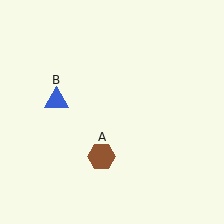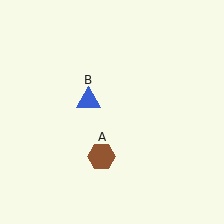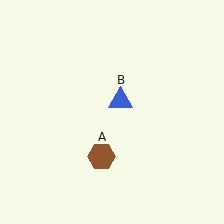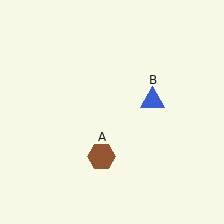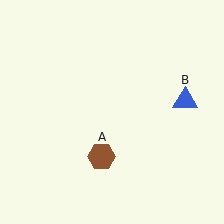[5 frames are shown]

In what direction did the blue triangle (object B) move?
The blue triangle (object B) moved right.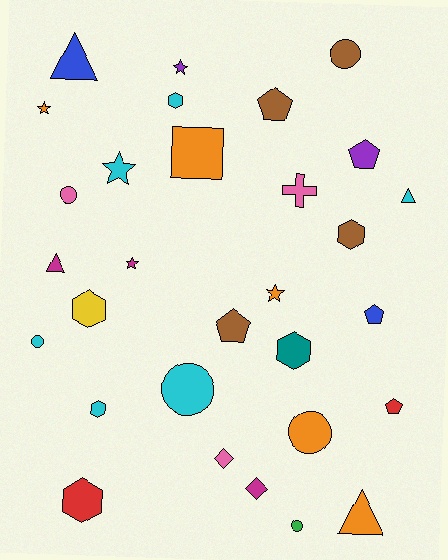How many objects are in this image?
There are 30 objects.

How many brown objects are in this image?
There are 4 brown objects.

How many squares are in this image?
There is 1 square.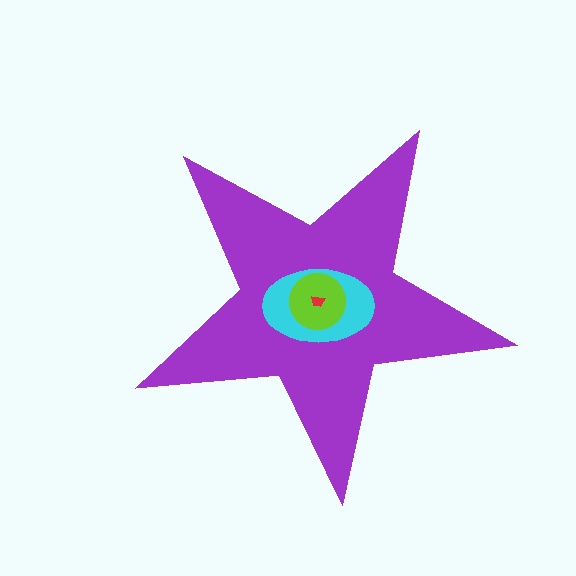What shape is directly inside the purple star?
The cyan ellipse.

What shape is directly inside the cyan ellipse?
The lime circle.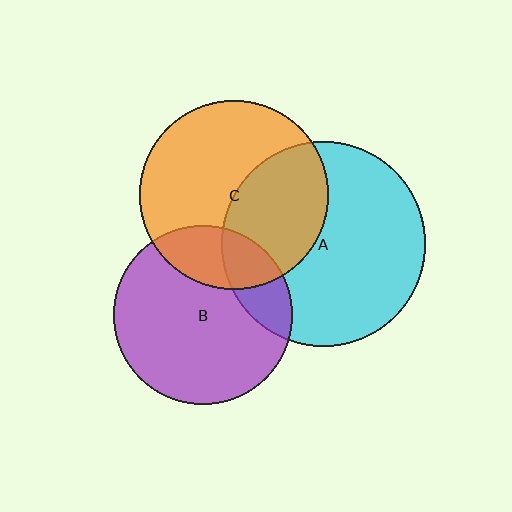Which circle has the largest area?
Circle A (cyan).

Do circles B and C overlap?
Yes.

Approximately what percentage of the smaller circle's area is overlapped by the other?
Approximately 20%.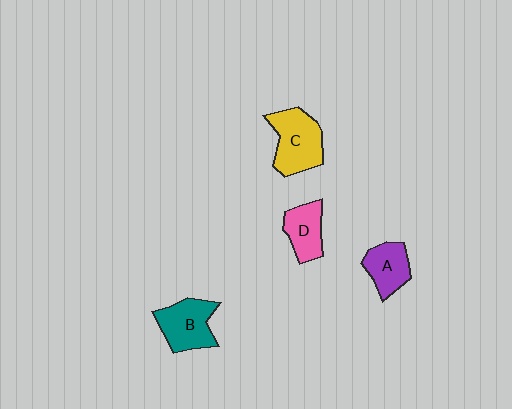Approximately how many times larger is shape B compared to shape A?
Approximately 1.3 times.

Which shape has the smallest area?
Shape D (pink).